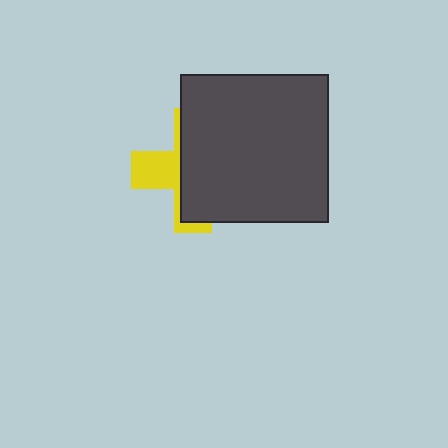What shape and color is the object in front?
The object in front is a dark gray square.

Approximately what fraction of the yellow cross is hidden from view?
Roughly 67% of the yellow cross is hidden behind the dark gray square.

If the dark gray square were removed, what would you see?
You would see the complete yellow cross.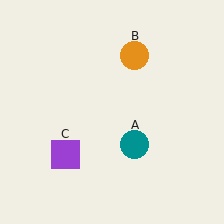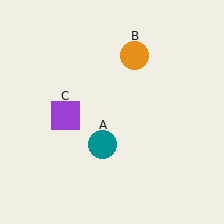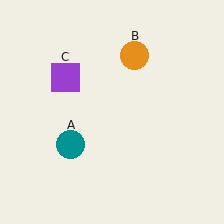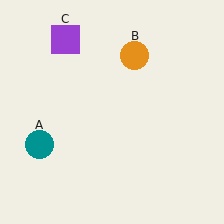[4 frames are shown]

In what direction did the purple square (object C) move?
The purple square (object C) moved up.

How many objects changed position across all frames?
2 objects changed position: teal circle (object A), purple square (object C).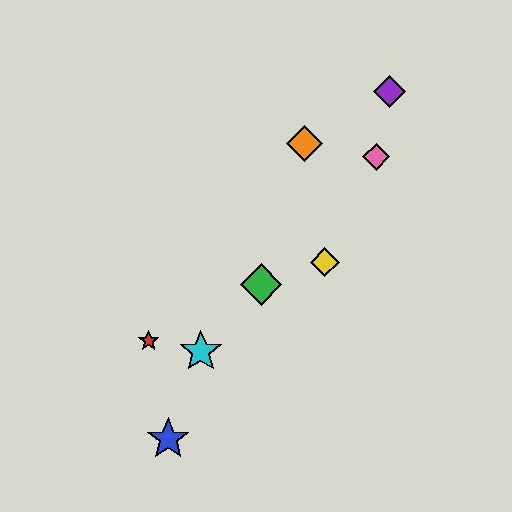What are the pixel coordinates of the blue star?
The blue star is at (168, 439).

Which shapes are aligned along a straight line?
The green diamond, the cyan star, the pink diamond are aligned along a straight line.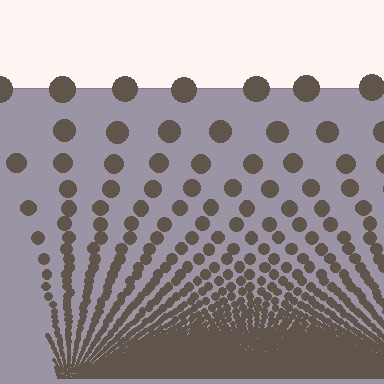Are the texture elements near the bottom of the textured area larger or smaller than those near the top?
Smaller. The gradient is inverted — elements near the bottom are smaller and denser.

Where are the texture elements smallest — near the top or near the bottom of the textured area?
Near the bottom.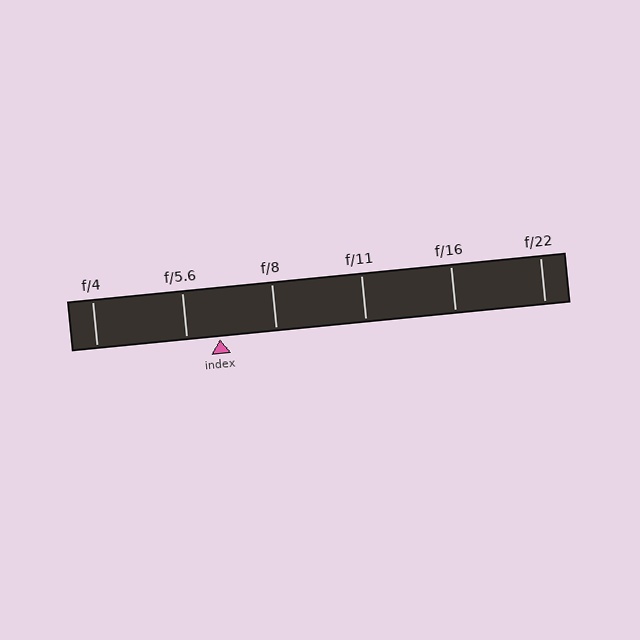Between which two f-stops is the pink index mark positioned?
The index mark is between f/5.6 and f/8.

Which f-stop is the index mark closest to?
The index mark is closest to f/5.6.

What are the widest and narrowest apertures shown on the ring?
The widest aperture shown is f/4 and the narrowest is f/22.